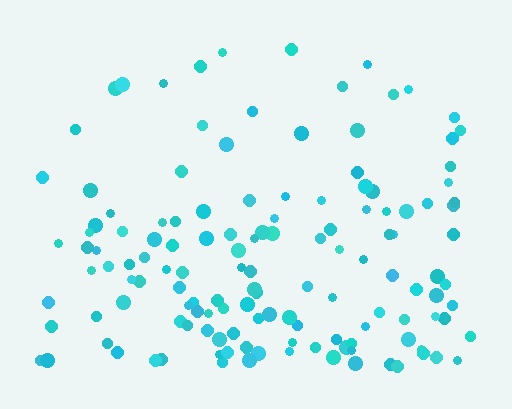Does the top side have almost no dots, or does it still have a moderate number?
Still a moderate number, just noticeably fewer than the bottom.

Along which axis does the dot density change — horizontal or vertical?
Vertical.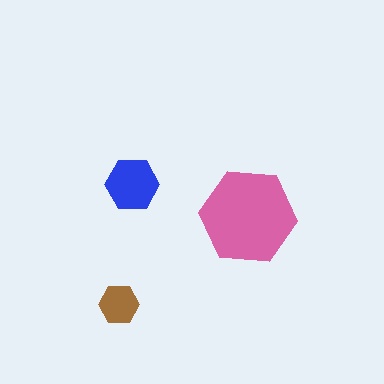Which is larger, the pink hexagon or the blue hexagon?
The pink one.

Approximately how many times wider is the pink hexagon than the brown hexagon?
About 2.5 times wider.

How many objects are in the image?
There are 3 objects in the image.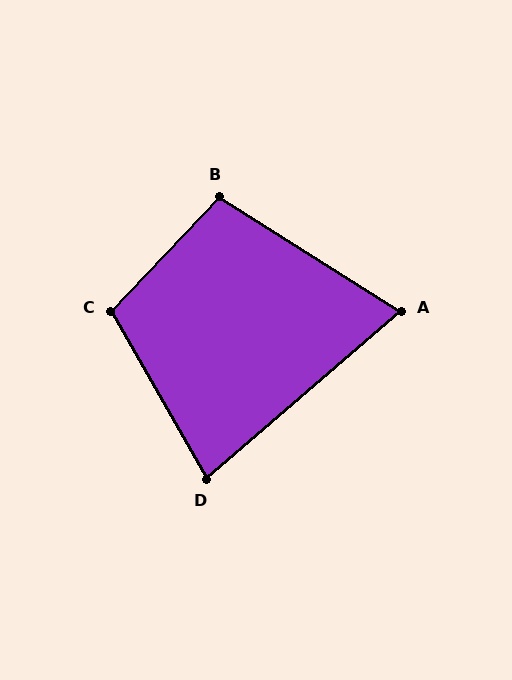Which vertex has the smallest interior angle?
A, at approximately 73 degrees.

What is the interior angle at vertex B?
Approximately 101 degrees (obtuse).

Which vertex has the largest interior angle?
C, at approximately 107 degrees.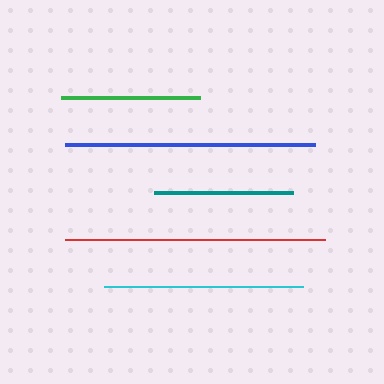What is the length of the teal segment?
The teal segment is approximately 139 pixels long.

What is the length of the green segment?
The green segment is approximately 138 pixels long.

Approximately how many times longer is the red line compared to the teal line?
The red line is approximately 1.9 times the length of the teal line.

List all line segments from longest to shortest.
From longest to shortest: red, blue, cyan, teal, green.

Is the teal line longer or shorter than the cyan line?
The cyan line is longer than the teal line.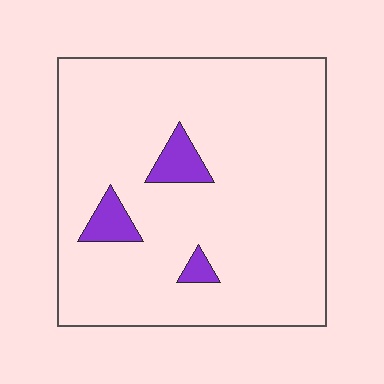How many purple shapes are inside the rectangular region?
3.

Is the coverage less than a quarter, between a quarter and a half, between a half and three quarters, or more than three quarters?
Less than a quarter.